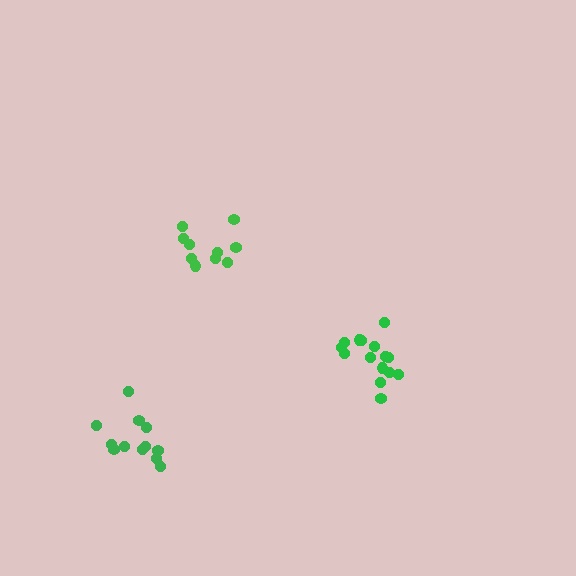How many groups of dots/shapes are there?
There are 3 groups.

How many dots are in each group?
Group 1: 10 dots, Group 2: 15 dots, Group 3: 12 dots (37 total).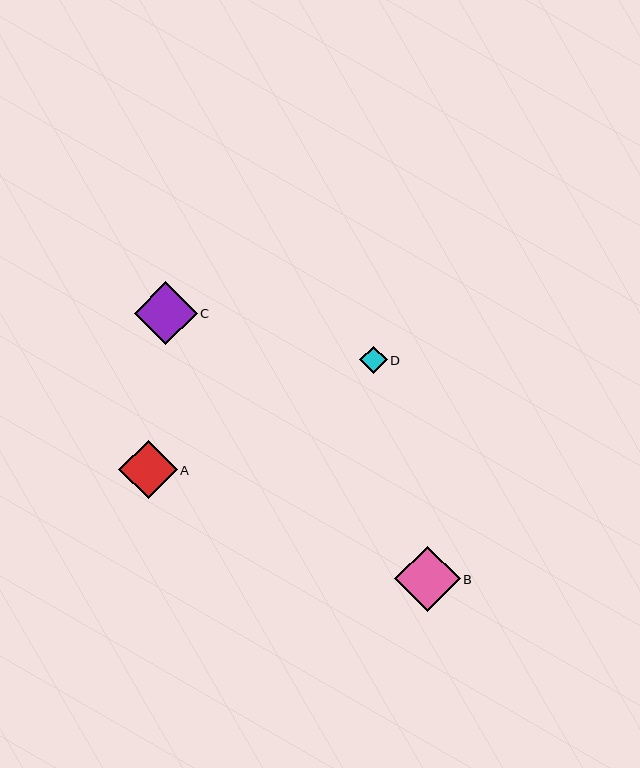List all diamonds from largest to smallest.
From largest to smallest: B, C, A, D.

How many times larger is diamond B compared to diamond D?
Diamond B is approximately 2.4 times the size of diamond D.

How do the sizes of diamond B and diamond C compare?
Diamond B and diamond C are approximately the same size.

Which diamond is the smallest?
Diamond D is the smallest with a size of approximately 27 pixels.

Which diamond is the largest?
Diamond B is the largest with a size of approximately 66 pixels.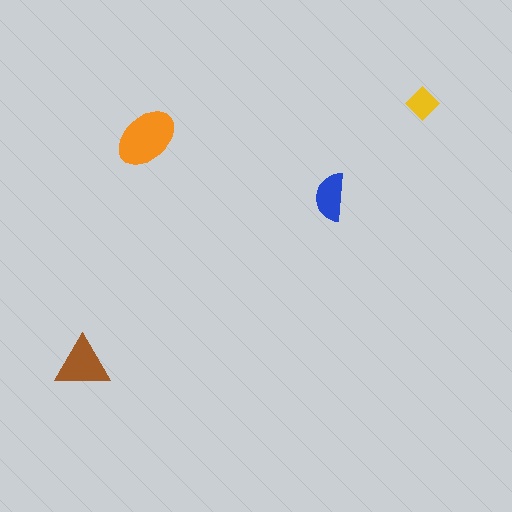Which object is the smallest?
The yellow diamond.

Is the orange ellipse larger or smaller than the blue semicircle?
Larger.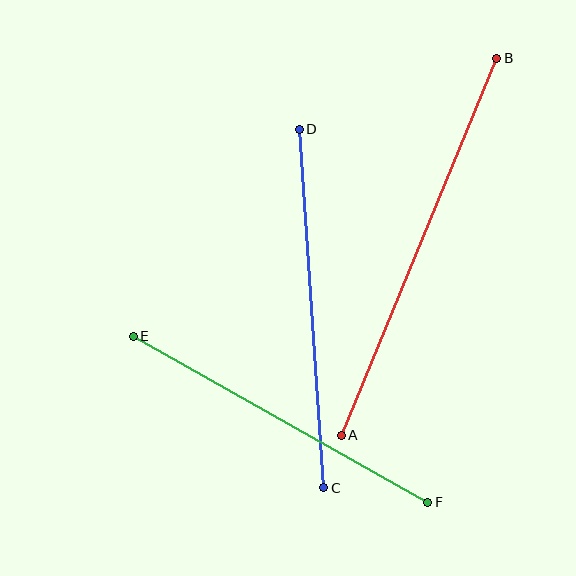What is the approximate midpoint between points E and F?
The midpoint is at approximately (280, 419) pixels.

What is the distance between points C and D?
The distance is approximately 359 pixels.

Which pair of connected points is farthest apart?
Points A and B are farthest apart.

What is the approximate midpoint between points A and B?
The midpoint is at approximately (419, 247) pixels.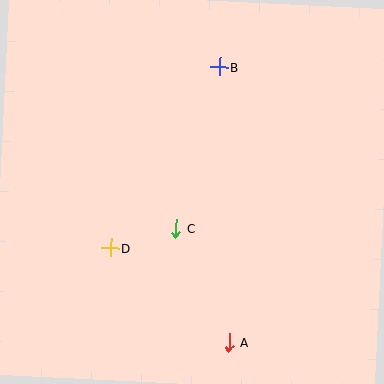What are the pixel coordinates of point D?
Point D is at (111, 248).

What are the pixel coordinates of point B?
Point B is at (219, 67).